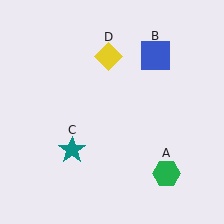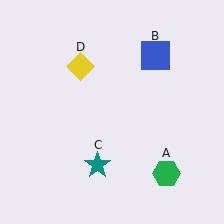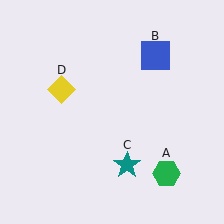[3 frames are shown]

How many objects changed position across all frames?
2 objects changed position: teal star (object C), yellow diamond (object D).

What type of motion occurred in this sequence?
The teal star (object C), yellow diamond (object D) rotated counterclockwise around the center of the scene.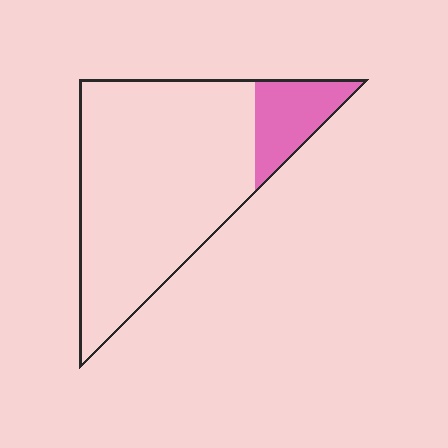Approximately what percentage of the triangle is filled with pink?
Approximately 15%.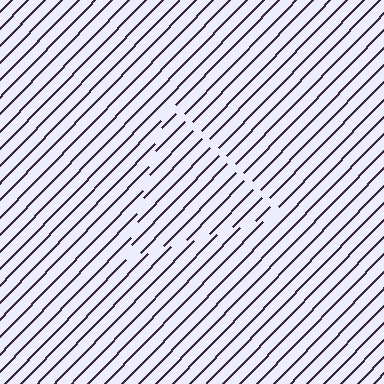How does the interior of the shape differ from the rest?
The interior of the shape contains the same grating, shifted by half a period — the contour is defined by the phase discontinuity where line-ends from the inner and outer gratings abut.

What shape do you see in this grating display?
An illusory triangle. The interior of the shape contains the same grating, shifted by half a period — the contour is defined by the phase discontinuity where line-ends from the inner and outer gratings abut.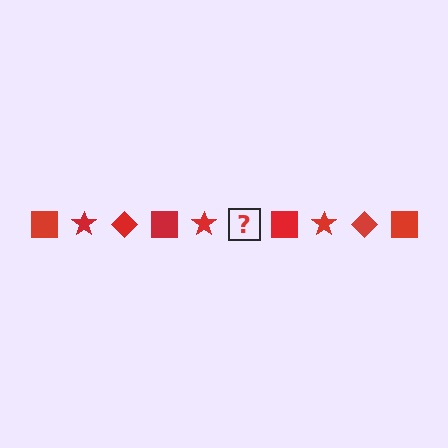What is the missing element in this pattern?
The missing element is a red diamond.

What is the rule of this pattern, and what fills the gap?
The rule is that the pattern cycles through square, star, diamond shapes in red. The gap should be filled with a red diamond.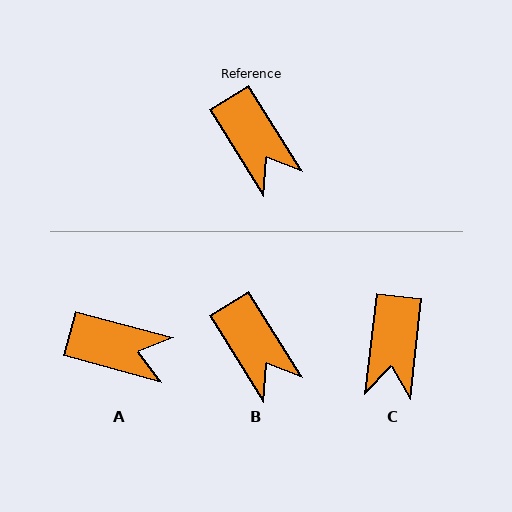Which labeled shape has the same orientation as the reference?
B.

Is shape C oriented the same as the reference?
No, it is off by about 39 degrees.